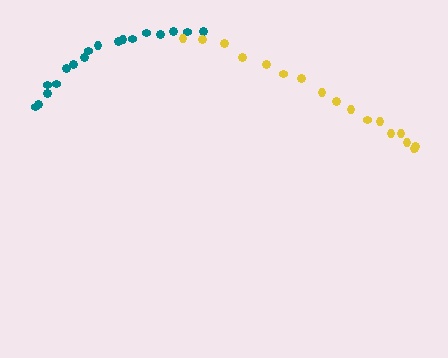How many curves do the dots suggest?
There are 2 distinct paths.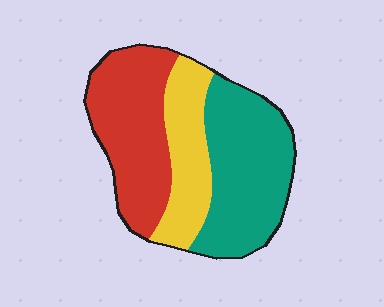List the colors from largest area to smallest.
From largest to smallest: teal, red, yellow.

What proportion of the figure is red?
Red covers about 35% of the figure.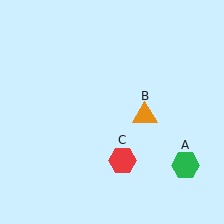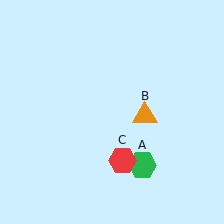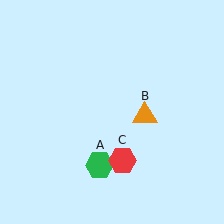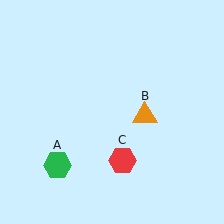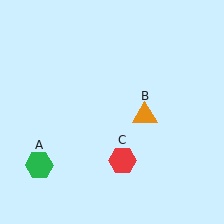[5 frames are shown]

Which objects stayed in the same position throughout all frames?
Orange triangle (object B) and red hexagon (object C) remained stationary.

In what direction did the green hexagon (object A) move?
The green hexagon (object A) moved left.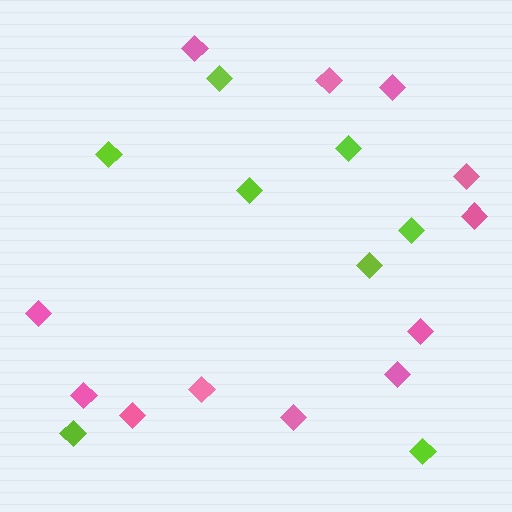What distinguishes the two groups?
There are 2 groups: one group of pink diamonds (12) and one group of lime diamonds (8).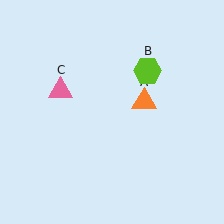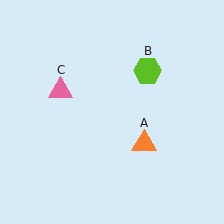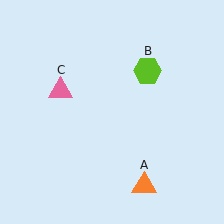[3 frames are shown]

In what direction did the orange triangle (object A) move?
The orange triangle (object A) moved down.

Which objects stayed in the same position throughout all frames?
Lime hexagon (object B) and pink triangle (object C) remained stationary.